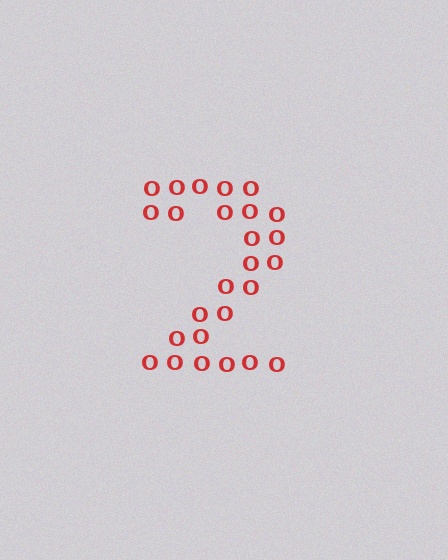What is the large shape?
The large shape is the digit 2.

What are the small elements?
The small elements are letter O's.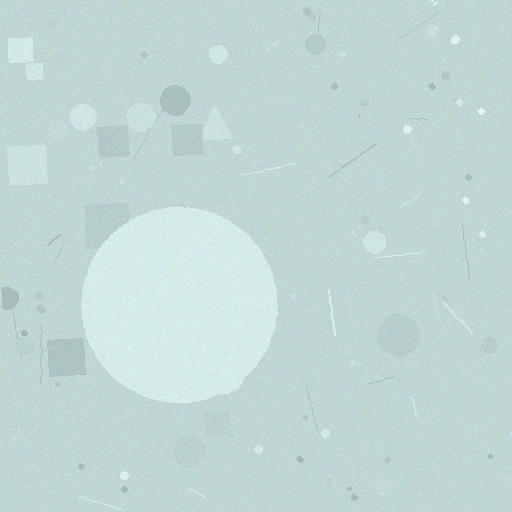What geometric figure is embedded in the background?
A circle is embedded in the background.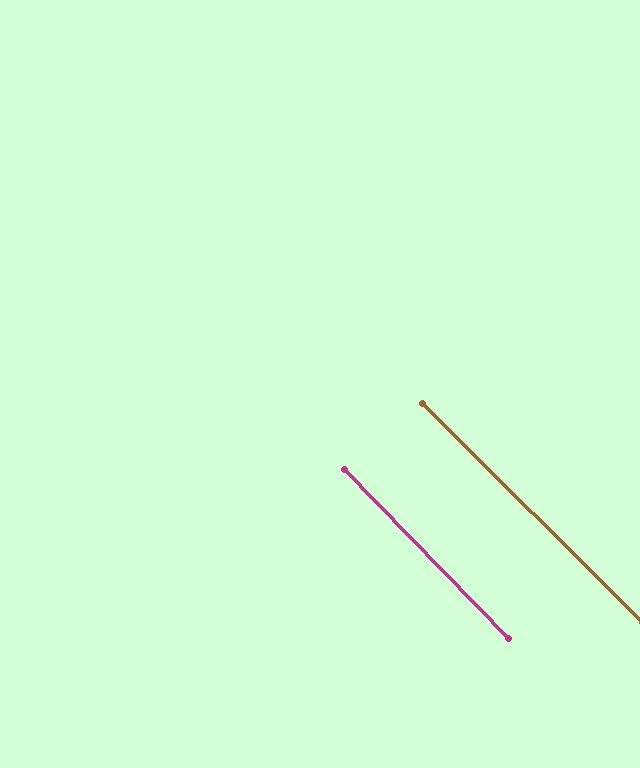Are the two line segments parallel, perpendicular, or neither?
Parallel — their directions differ by only 1.1°.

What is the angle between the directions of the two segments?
Approximately 1 degree.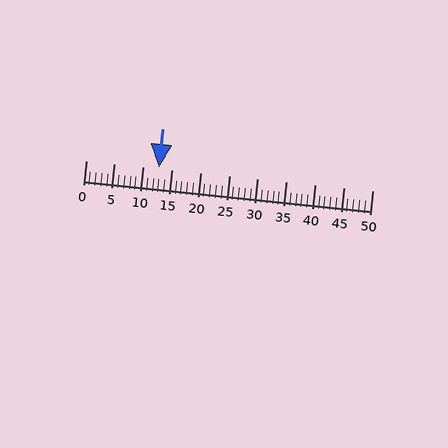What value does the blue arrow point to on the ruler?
The blue arrow points to approximately 13.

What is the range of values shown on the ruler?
The ruler shows values from 0 to 50.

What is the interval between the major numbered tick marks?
The major tick marks are spaced 5 units apart.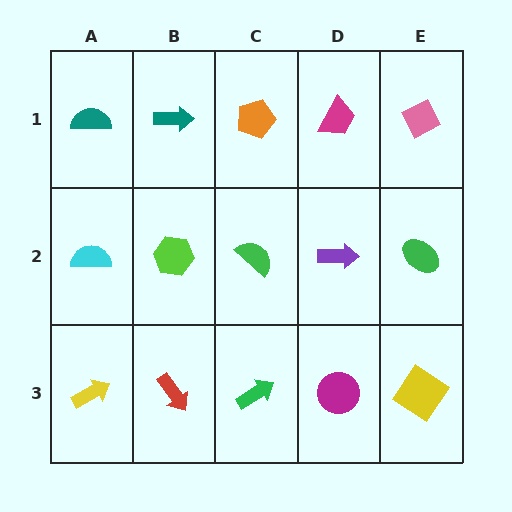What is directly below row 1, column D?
A purple arrow.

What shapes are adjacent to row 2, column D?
A magenta trapezoid (row 1, column D), a magenta circle (row 3, column D), a green semicircle (row 2, column C), a green ellipse (row 2, column E).